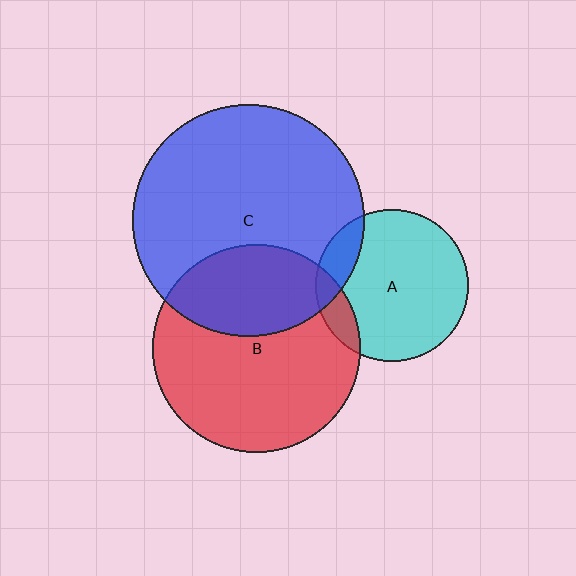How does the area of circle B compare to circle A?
Approximately 1.9 times.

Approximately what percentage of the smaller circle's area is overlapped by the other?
Approximately 10%.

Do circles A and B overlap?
Yes.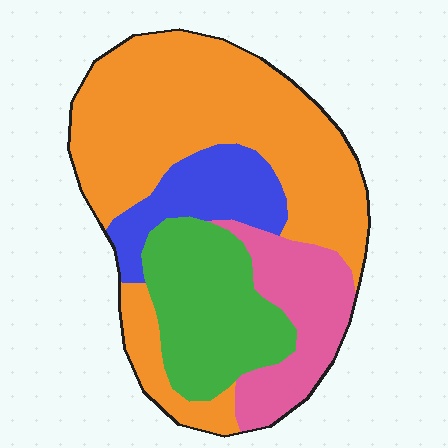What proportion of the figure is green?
Green covers 21% of the figure.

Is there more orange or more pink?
Orange.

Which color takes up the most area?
Orange, at roughly 50%.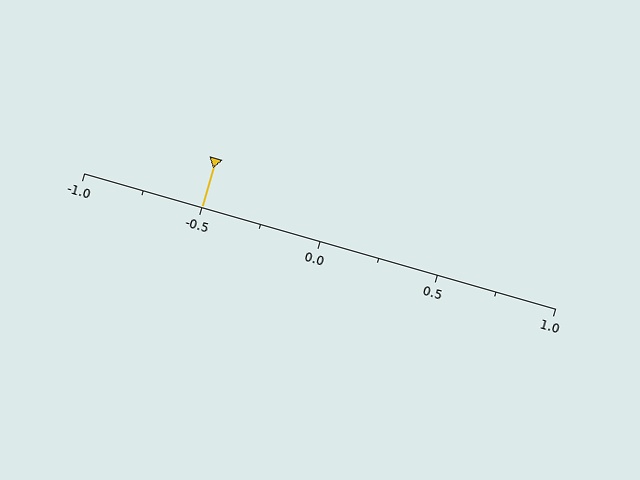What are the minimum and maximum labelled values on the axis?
The axis runs from -1.0 to 1.0.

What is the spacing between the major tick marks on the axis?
The major ticks are spaced 0.5 apart.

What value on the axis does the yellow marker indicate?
The marker indicates approximately -0.5.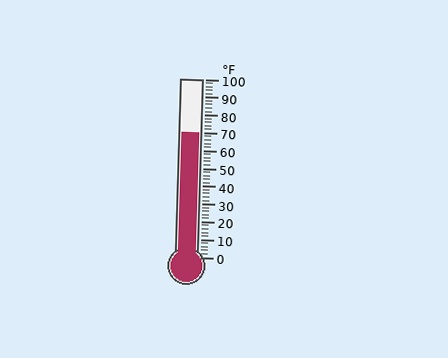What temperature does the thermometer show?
The thermometer shows approximately 70°F.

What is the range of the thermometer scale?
The thermometer scale ranges from 0°F to 100°F.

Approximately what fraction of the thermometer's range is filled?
The thermometer is filled to approximately 70% of its range.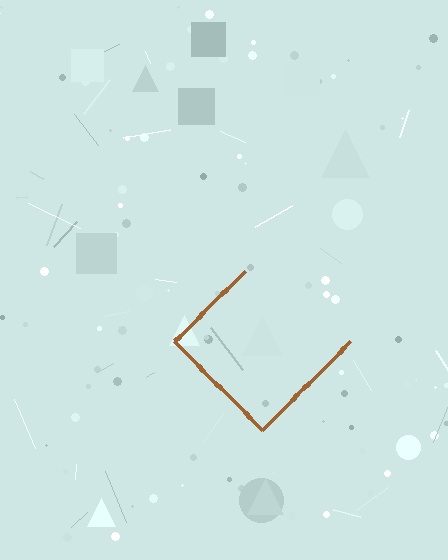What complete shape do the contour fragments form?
The contour fragments form a diamond.